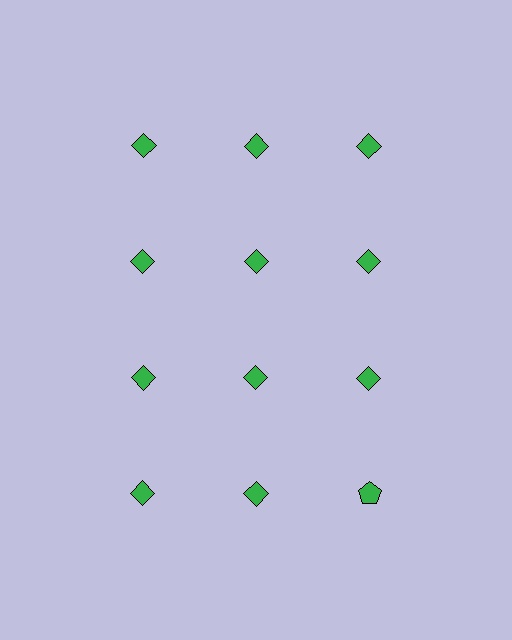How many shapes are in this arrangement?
There are 12 shapes arranged in a grid pattern.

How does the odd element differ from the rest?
It has a different shape: pentagon instead of diamond.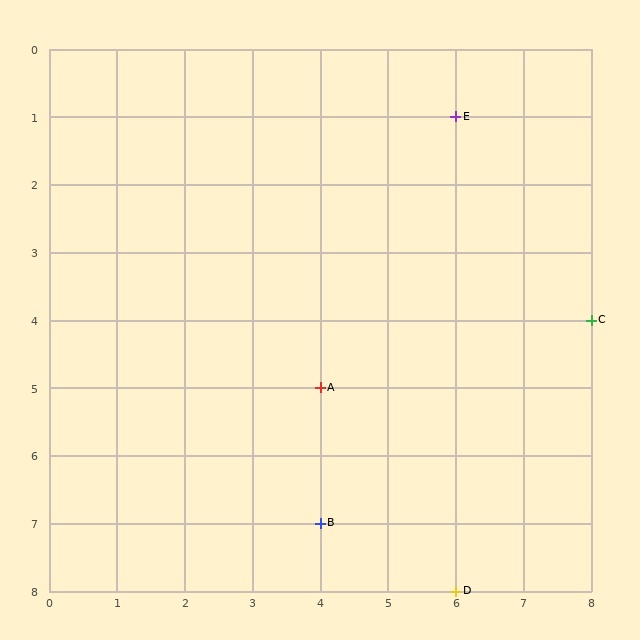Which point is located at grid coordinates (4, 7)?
Point B is at (4, 7).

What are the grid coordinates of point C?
Point C is at grid coordinates (8, 4).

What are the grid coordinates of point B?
Point B is at grid coordinates (4, 7).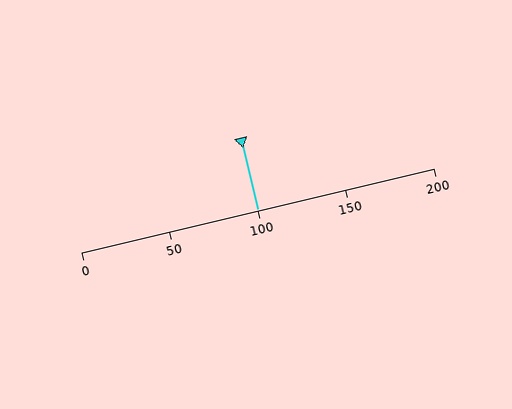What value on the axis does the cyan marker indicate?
The marker indicates approximately 100.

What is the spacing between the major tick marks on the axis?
The major ticks are spaced 50 apart.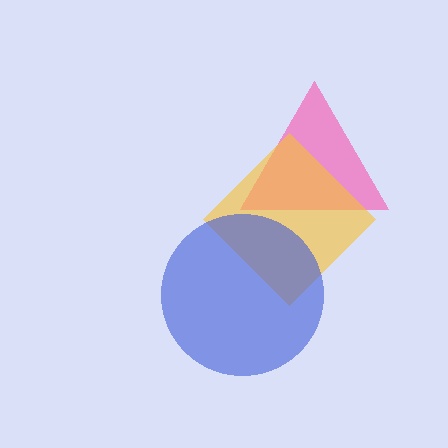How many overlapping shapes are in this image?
There are 3 overlapping shapes in the image.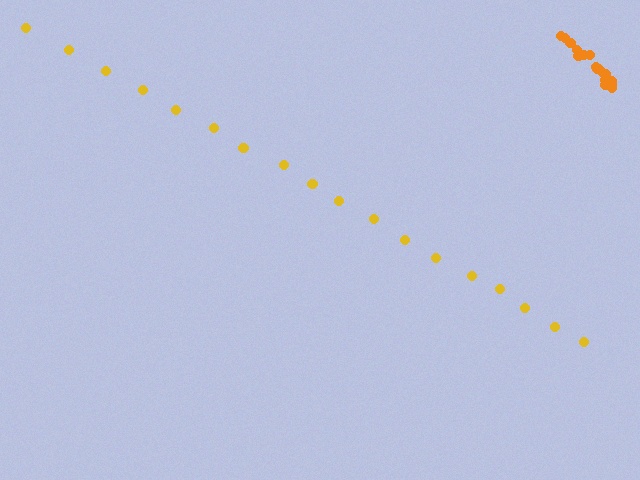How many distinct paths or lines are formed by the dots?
There are 2 distinct paths.